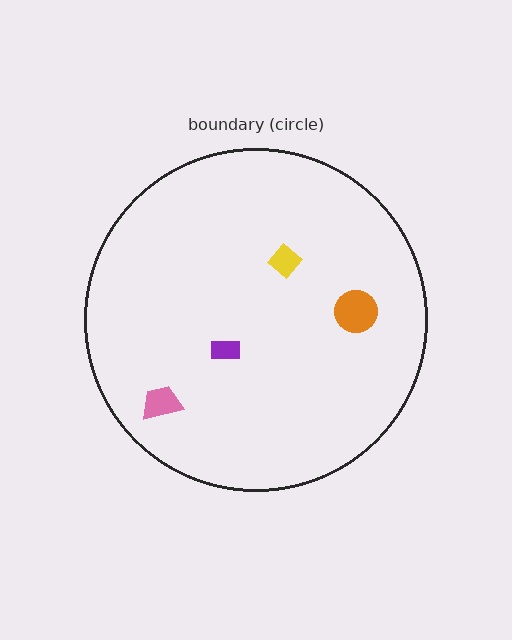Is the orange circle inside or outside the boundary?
Inside.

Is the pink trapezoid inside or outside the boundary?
Inside.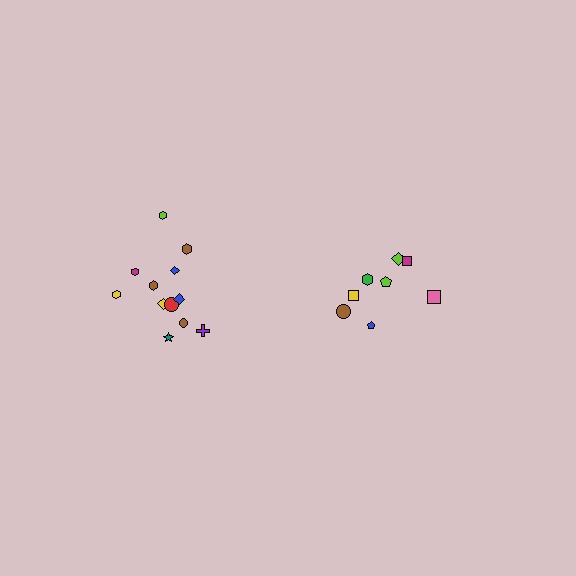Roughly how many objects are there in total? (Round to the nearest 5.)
Roughly 20 objects in total.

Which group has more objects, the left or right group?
The left group.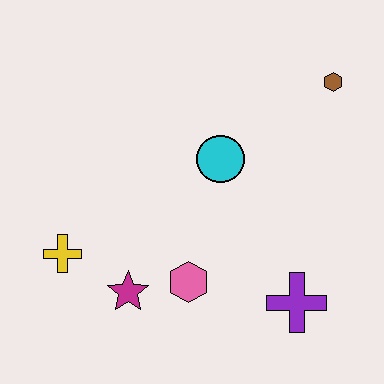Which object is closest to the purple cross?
The pink hexagon is closest to the purple cross.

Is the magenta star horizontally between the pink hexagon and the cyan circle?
No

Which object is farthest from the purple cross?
The yellow cross is farthest from the purple cross.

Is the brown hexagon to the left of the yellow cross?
No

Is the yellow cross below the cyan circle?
Yes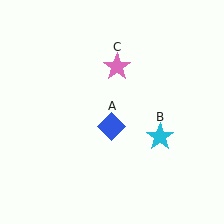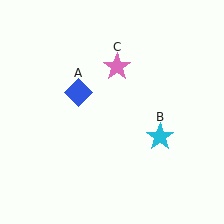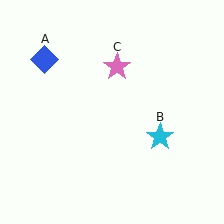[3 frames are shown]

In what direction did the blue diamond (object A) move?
The blue diamond (object A) moved up and to the left.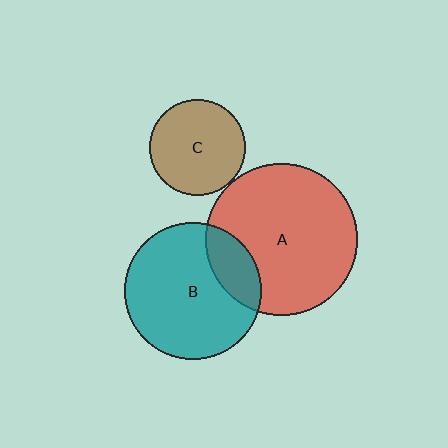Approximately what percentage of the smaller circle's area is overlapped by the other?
Approximately 20%.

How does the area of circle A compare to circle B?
Approximately 1.2 times.